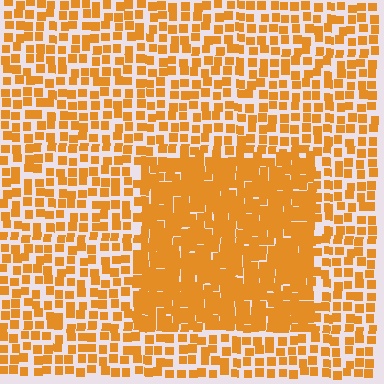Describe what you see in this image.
The image contains small orange elements arranged at two different densities. A rectangle-shaped region is visible where the elements are more densely packed than the surrounding area.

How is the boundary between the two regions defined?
The boundary is defined by a change in element density (approximately 2.0x ratio). All elements are the same color, size, and shape.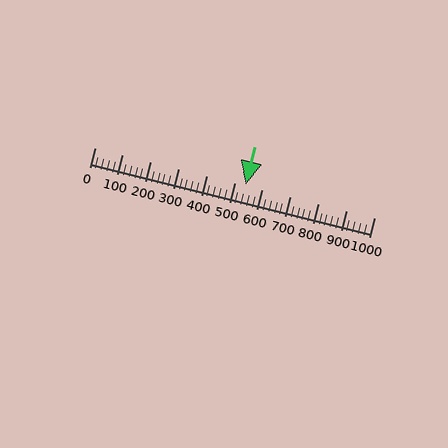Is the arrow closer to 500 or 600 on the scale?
The arrow is closer to 500.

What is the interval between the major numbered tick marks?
The major tick marks are spaced 100 units apart.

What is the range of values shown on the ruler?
The ruler shows values from 0 to 1000.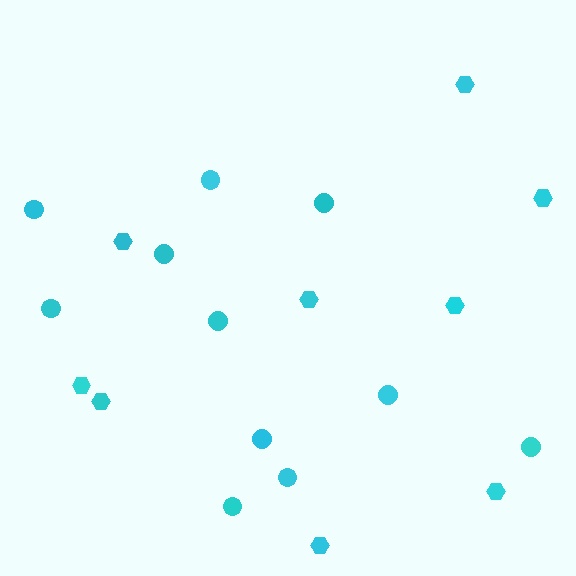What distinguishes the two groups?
There are 2 groups: one group of circles (11) and one group of hexagons (9).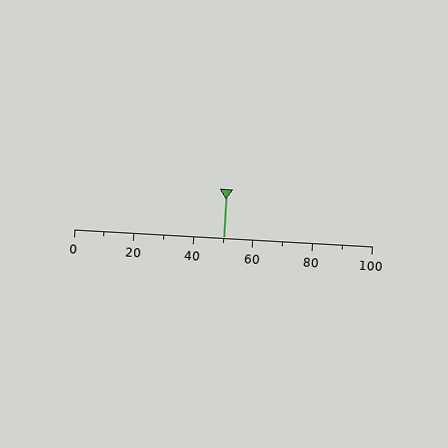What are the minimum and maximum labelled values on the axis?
The axis runs from 0 to 100.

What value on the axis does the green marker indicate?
The marker indicates approximately 50.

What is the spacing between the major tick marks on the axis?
The major ticks are spaced 20 apart.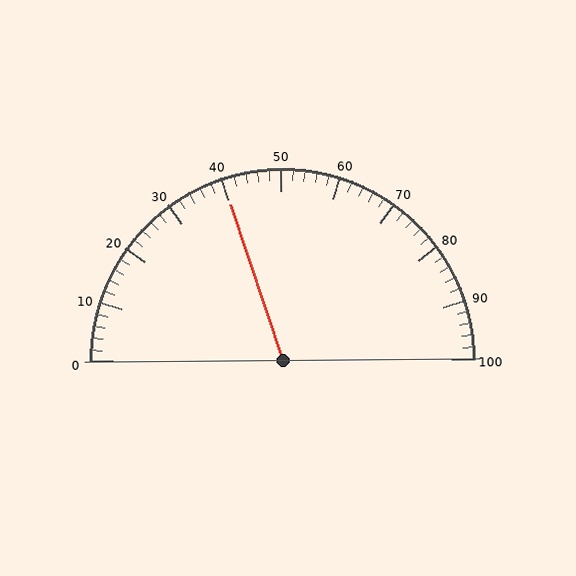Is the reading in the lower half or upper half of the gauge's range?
The reading is in the lower half of the range (0 to 100).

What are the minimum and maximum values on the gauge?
The gauge ranges from 0 to 100.